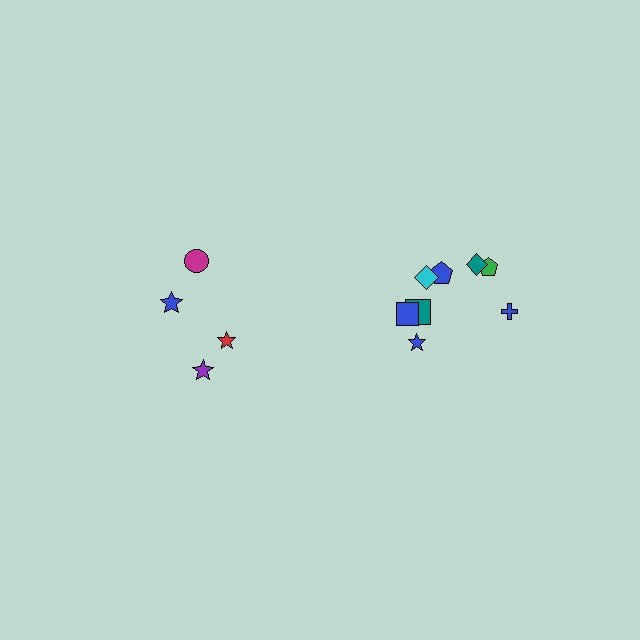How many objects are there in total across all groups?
There are 12 objects.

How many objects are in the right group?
There are 8 objects.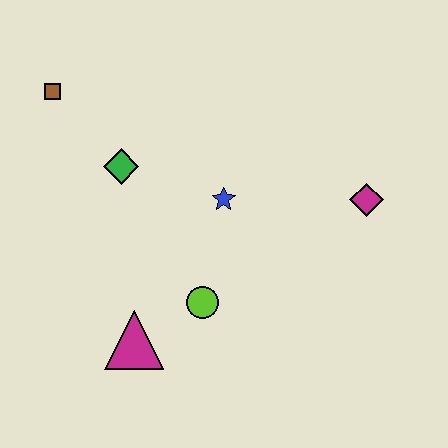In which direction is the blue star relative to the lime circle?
The blue star is above the lime circle.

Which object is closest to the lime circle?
The magenta triangle is closest to the lime circle.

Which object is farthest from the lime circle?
The brown square is farthest from the lime circle.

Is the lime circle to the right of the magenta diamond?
No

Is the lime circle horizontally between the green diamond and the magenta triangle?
No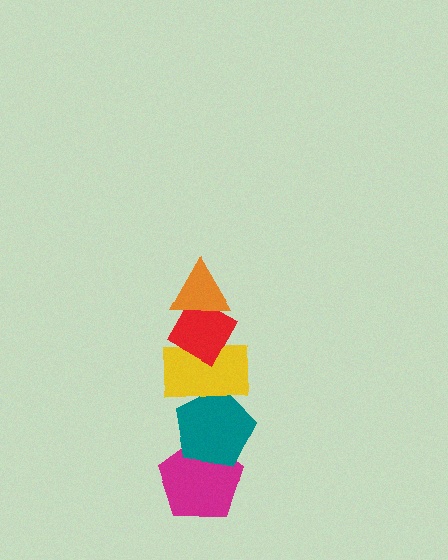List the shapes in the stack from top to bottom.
From top to bottom: the orange triangle, the red diamond, the yellow rectangle, the teal pentagon, the magenta pentagon.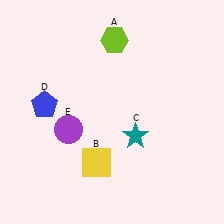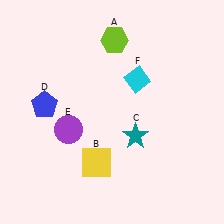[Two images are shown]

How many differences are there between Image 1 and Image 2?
There is 1 difference between the two images.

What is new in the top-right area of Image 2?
A cyan diamond (F) was added in the top-right area of Image 2.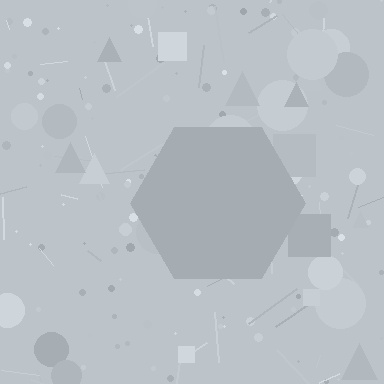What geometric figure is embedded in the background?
A hexagon is embedded in the background.